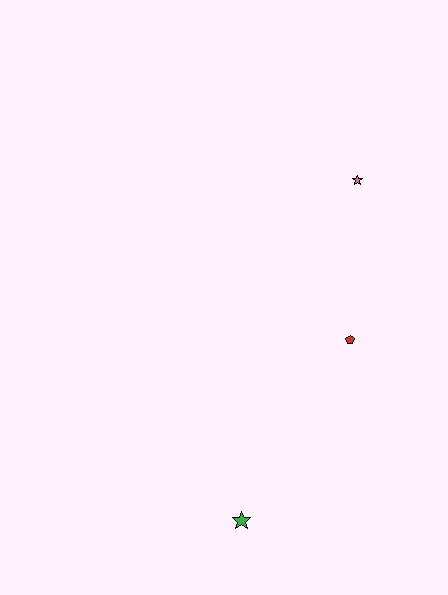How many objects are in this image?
There are 3 objects.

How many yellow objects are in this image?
There are no yellow objects.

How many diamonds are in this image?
There are no diamonds.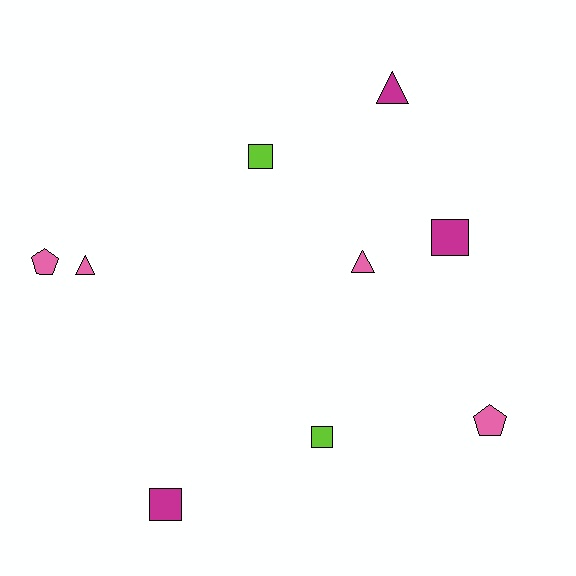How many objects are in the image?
There are 9 objects.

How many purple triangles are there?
There are no purple triangles.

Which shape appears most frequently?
Square, with 4 objects.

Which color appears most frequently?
Pink, with 4 objects.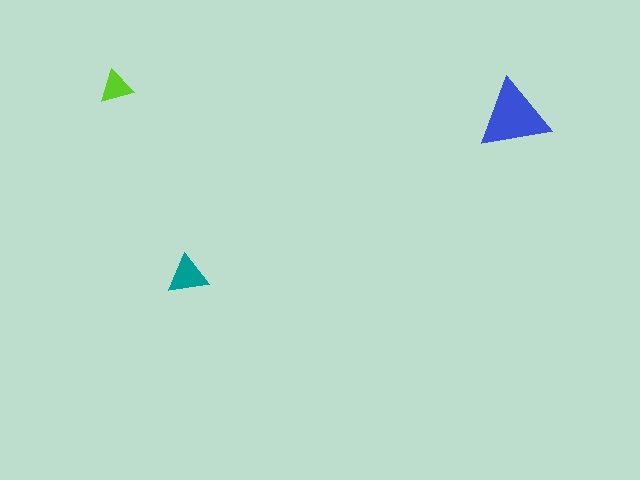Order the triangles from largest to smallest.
the blue one, the teal one, the lime one.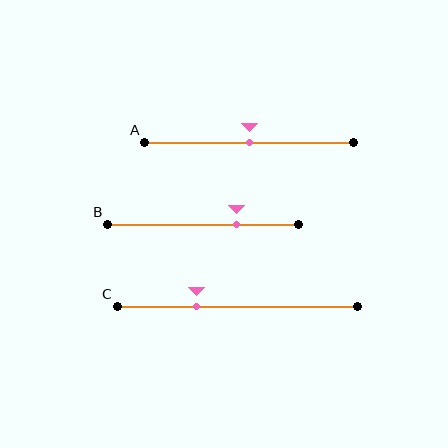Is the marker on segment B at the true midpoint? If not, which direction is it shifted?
No, the marker on segment B is shifted to the right by about 17% of the segment length.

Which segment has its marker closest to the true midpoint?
Segment A has its marker closest to the true midpoint.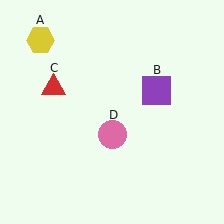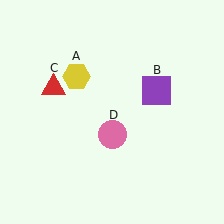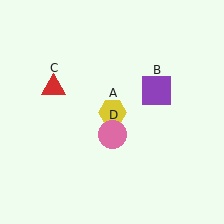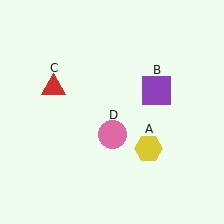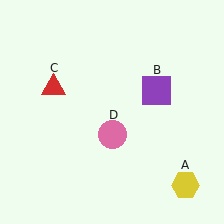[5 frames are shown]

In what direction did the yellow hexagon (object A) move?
The yellow hexagon (object A) moved down and to the right.